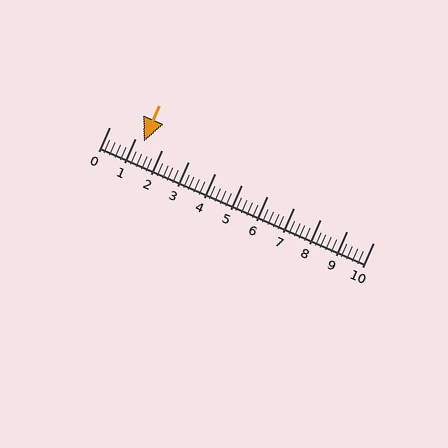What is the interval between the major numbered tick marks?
The major tick marks are spaced 1 units apart.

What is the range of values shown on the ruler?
The ruler shows values from 0 to 10.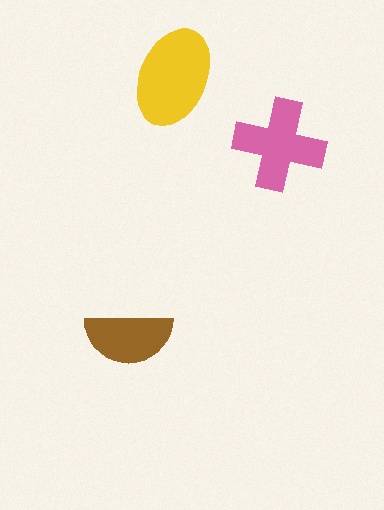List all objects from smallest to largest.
The brown semicircle, the pink cross, the yellow ellipse.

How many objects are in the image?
There are 3 objects in the image.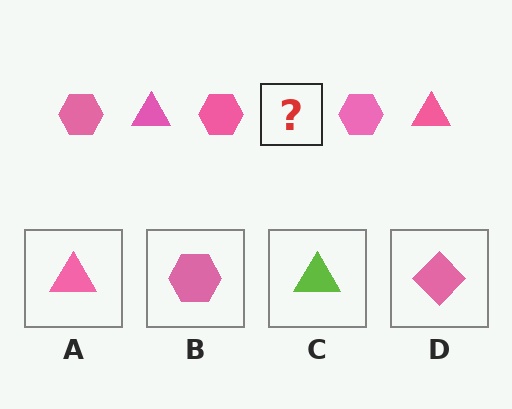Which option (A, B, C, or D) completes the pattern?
A.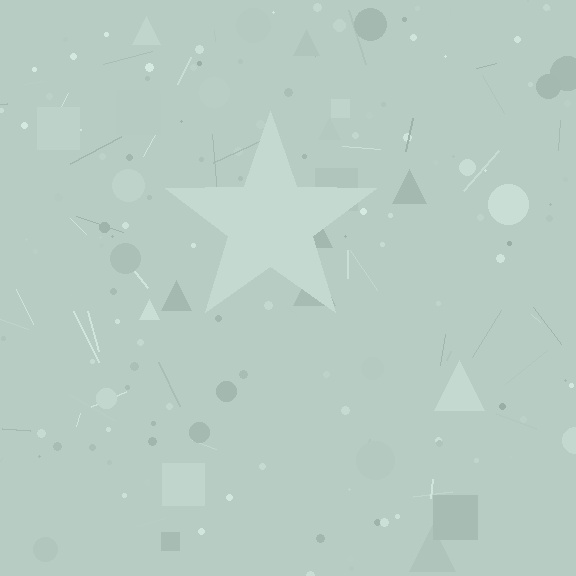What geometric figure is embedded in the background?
A star is embedded in the background.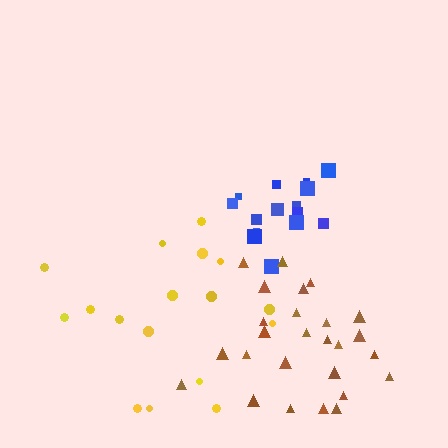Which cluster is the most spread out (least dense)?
Yellow.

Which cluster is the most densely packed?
Blue.